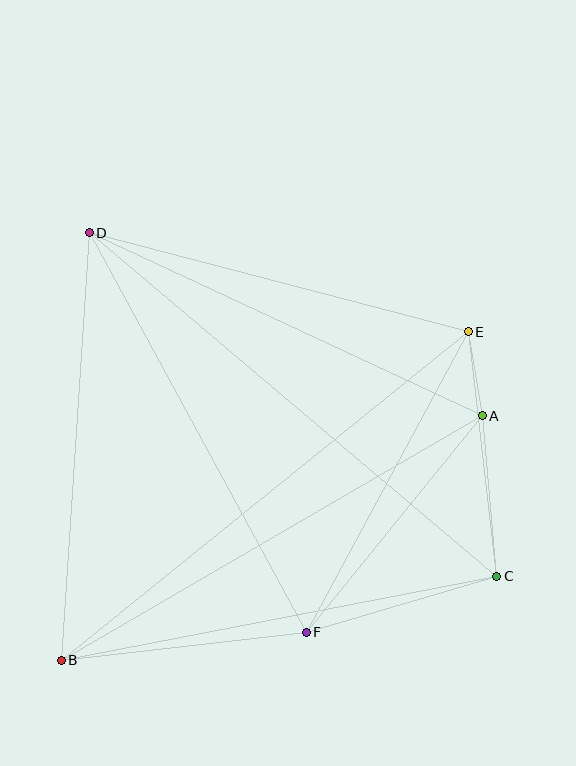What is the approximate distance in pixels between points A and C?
The distance between A and C is approximately 161 pixels.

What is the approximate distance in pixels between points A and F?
The distance between A and F is approximately 279 pixels.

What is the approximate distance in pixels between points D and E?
The distance between D and E is approximately 391 pixels.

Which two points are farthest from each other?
Points C and D are farthest from each other.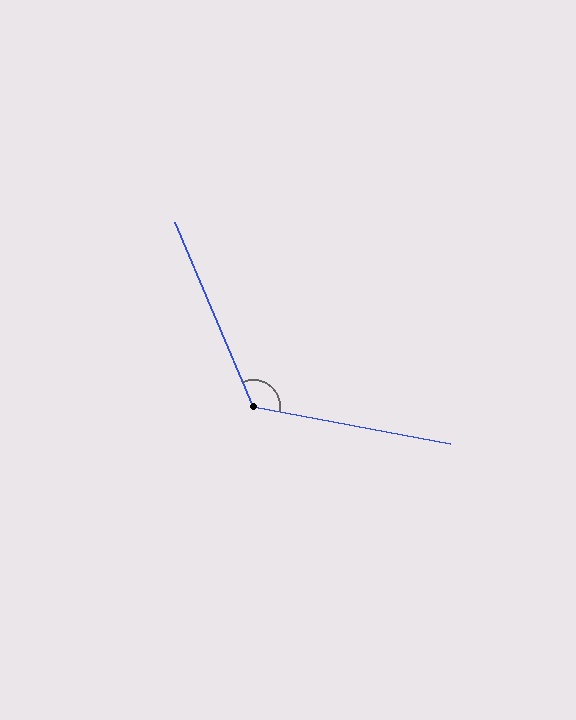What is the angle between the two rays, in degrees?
Approximately 124 degrees.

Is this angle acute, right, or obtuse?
It is obtuse.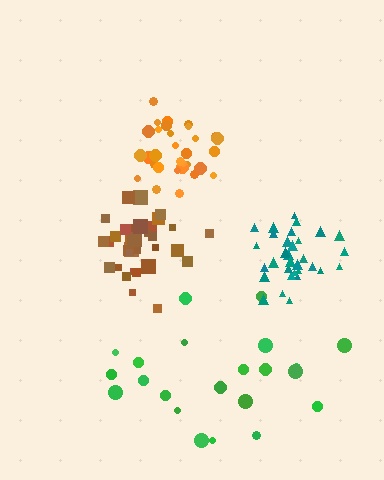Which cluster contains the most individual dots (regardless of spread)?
Brown (33).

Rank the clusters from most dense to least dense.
orange, teal, brown, green.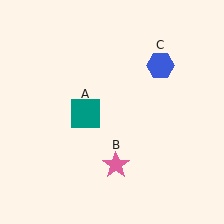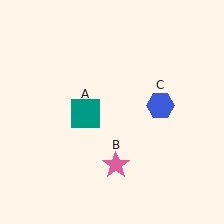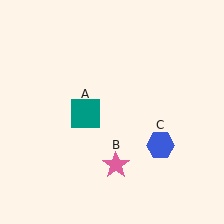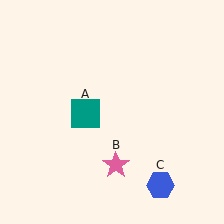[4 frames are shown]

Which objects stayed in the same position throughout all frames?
Teal square (object A) and pink star (object B) remained stationary.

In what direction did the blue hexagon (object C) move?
The blue hexagon (object C) moved down.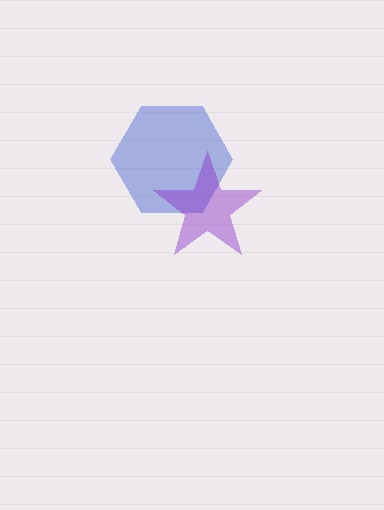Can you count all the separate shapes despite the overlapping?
Yes, there are 2 separate shapes.